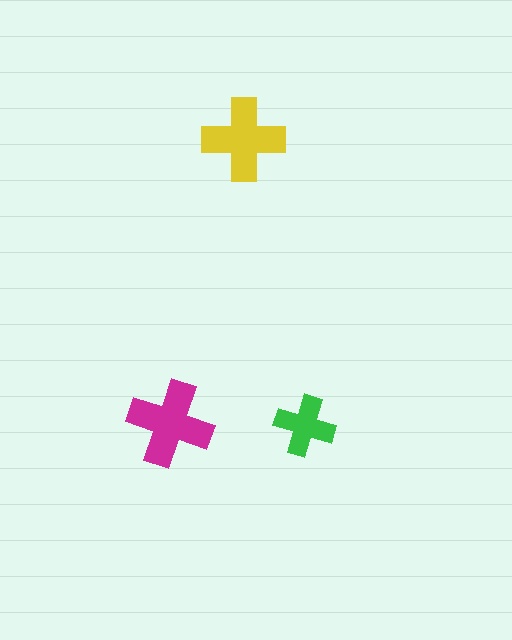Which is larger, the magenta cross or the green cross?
The magenta one.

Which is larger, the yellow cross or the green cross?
The yellow one.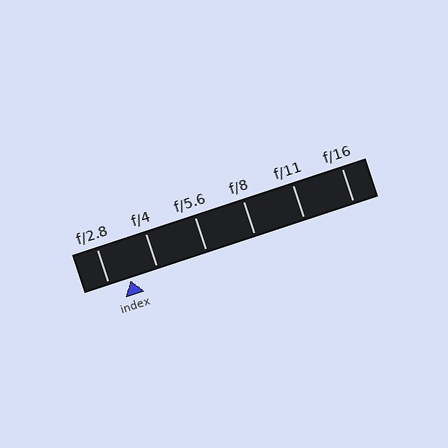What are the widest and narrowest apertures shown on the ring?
The widest aperture shown is f/2.8 and the narrowest is f/16.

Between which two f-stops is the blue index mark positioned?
The index mark is between f/2.8 and f/4.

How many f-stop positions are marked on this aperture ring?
There are 6 f-stop positions marked.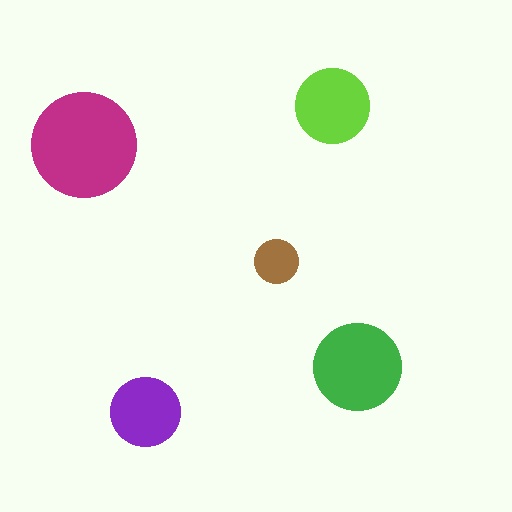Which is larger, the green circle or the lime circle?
The green one.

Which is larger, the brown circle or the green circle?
The green one.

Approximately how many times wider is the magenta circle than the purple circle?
About 1.5 times wider.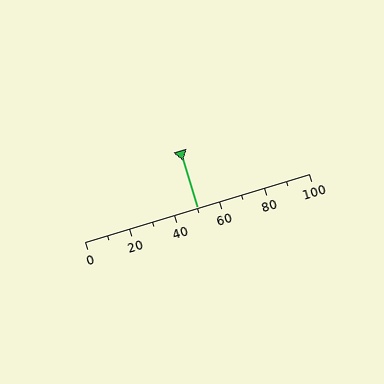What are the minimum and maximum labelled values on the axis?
The axis runs from 0 to 100.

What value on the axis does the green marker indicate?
The marker indicates approximately 50.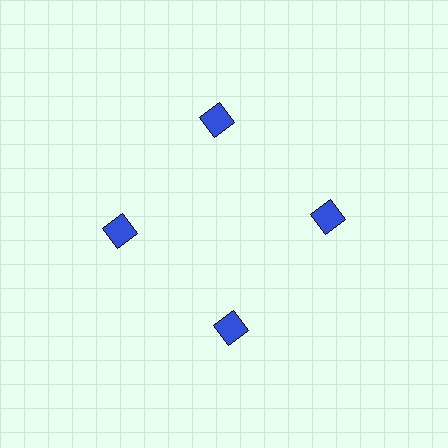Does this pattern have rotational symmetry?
Yes, this pattern has 4-fold rotational symmetry. It looks the same after rotating 90 degrees around the center.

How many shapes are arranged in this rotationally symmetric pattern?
There are 4 shapes, arranged in 4 groups of 1.